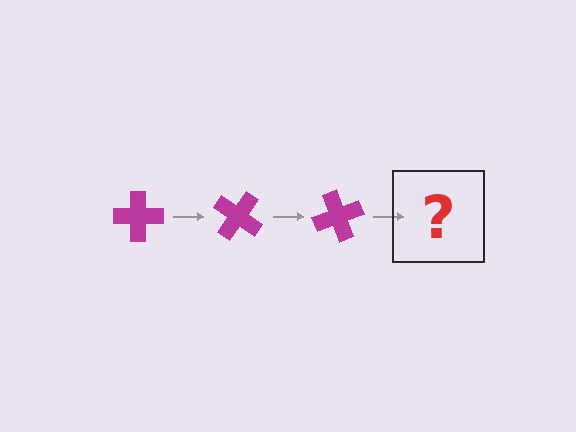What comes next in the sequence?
The next element should be a magenta cross rotated 105 degrees.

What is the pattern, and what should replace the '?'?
The pattern is that the cross rotates 35 degrees each step. The '?' should be a magenta cross rotated 105 degrees.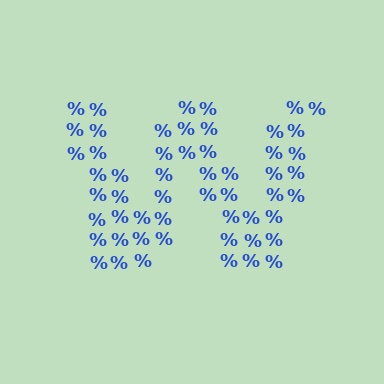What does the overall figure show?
The overall figure shows the letter W.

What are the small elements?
The small elements are percent signs.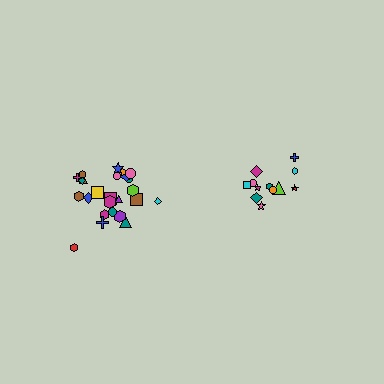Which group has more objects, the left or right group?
The left group.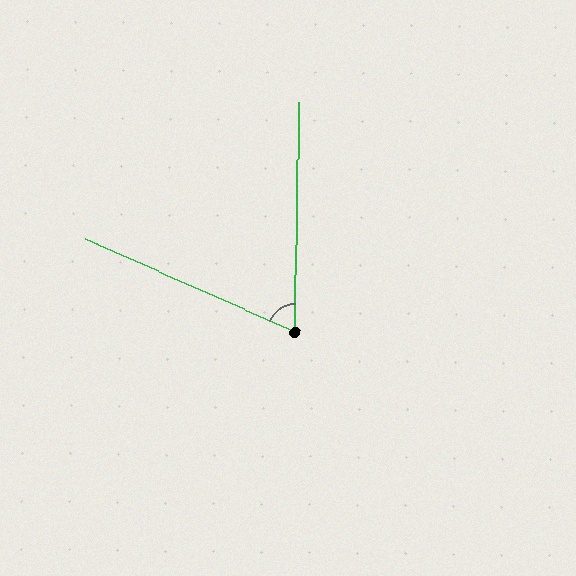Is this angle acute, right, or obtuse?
It is acute.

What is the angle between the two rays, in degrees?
Approximately 67 degrees.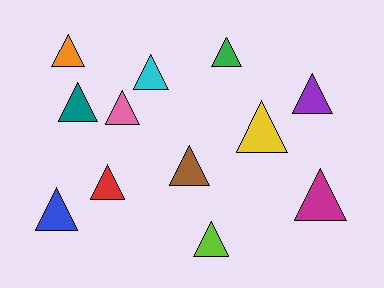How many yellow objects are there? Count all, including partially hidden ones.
There is 1 yellow object.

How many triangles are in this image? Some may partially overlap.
There are 12 triangles.